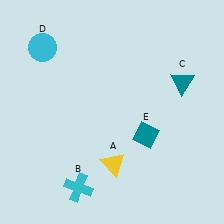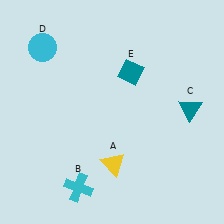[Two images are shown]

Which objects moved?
The objects that moved are: the teal triangle (C), the teal diamond (E).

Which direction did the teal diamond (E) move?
The teal diamond (E) moved up.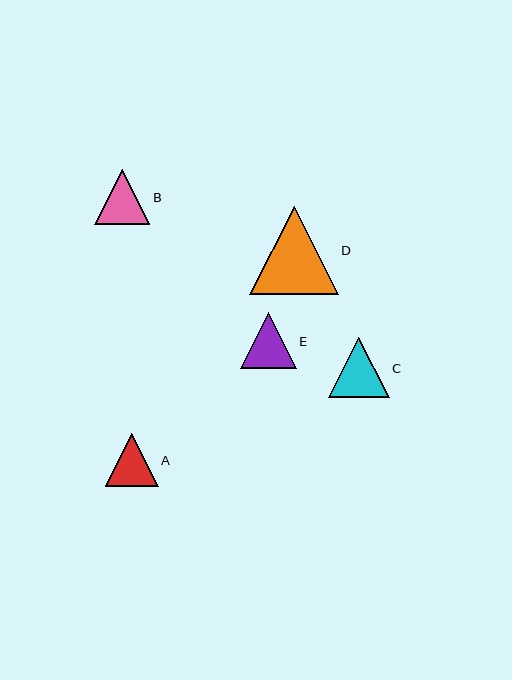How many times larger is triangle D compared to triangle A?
Triangle D is approximately 1.7 times the size of triangle A.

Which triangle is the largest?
Triangle D is the largest with a size of approximately 88 pixels.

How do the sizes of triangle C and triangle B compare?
Triangle C and triangle B are approximately the same size.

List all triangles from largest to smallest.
From largest to smallest: D, C, E, B, A.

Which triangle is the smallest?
Triangle A is the smallest with a size of approximately 53 pixels.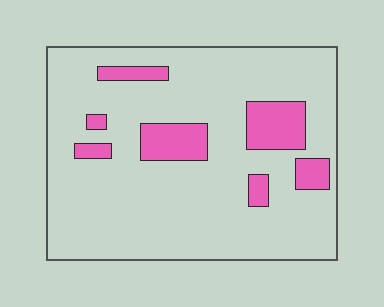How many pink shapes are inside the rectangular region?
7.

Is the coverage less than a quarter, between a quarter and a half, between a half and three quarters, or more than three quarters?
Less than a quarter.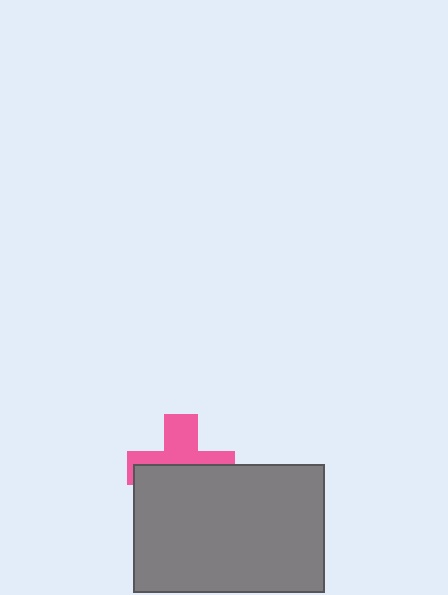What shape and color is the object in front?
The object in front is a gray rectangle.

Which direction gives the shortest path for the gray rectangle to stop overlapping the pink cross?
Moving down gives the shortest separation.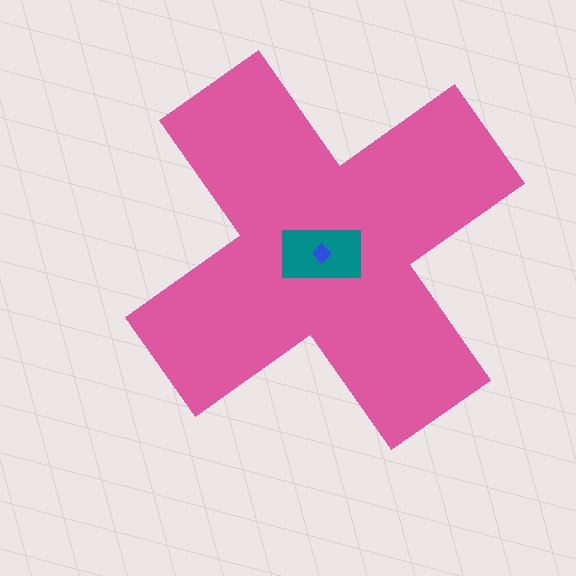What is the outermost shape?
The pink cross.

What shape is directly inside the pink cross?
The teal rectangle.